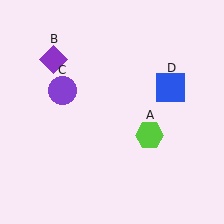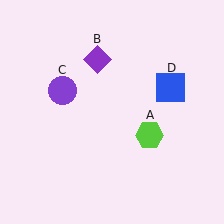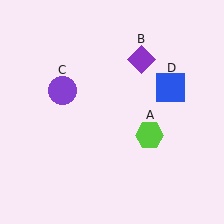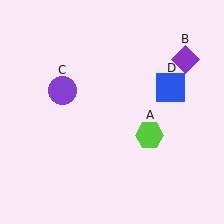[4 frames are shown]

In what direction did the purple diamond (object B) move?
The purple diamond (object B) moved right.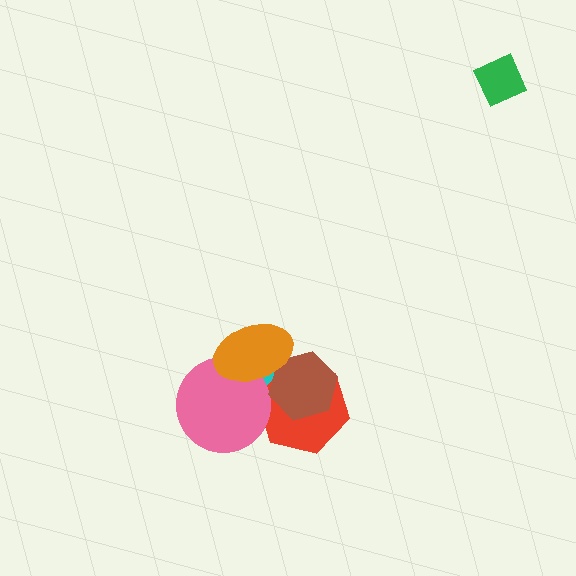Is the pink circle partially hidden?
Yes, it is partially covered by another shape.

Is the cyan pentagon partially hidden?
Yes, it is partially covered by another shape.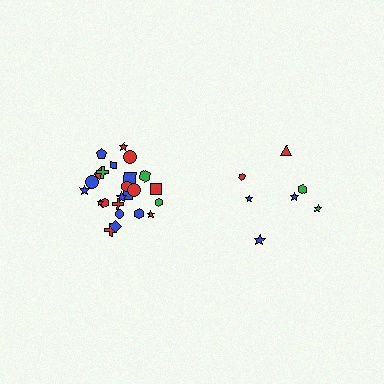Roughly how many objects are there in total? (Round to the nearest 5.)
Roughly 30 objects in total.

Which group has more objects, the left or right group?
The left group.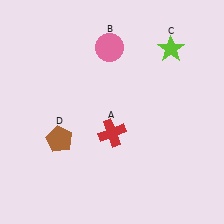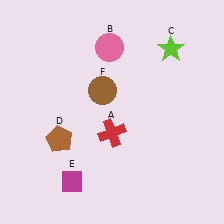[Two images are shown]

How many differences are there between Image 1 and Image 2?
There are 2 differences between the two images.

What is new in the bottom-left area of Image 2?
A magenta diamond (E) was added in the bottom-left area of Image 2.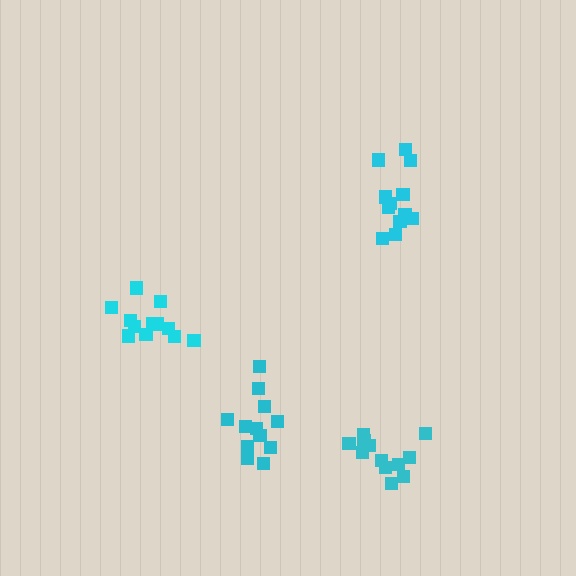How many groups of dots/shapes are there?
There are 4 groups.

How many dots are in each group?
Group 1: 12 dots, Group 2: 13 dots, Group 3: 12 dots, Group 4: 12 dots (49 total).